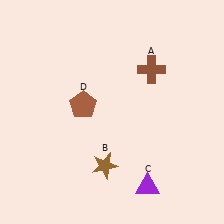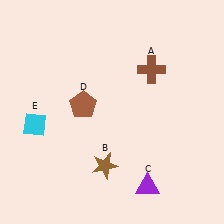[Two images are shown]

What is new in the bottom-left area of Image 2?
A cyan diamond (E) was added in the bottom-left area of Image 2.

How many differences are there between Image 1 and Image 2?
There is 1 difference between the two images.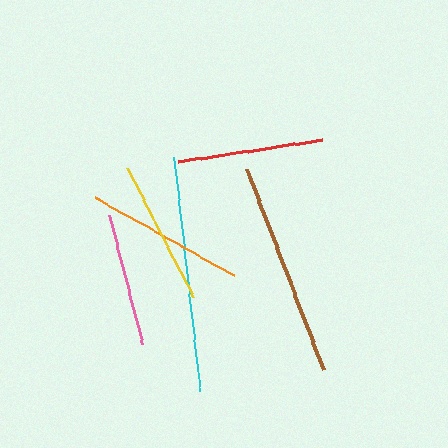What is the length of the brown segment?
The brown segment is approximately 215 pixels long.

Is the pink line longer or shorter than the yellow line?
The yellow line is longer than the pink line.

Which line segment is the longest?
The cyan line is the longest at approximately 235 pixels.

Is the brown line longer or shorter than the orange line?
The brown line is longer than the orange line.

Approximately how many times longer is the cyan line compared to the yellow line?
The cyan line is approximately 1.6 times the length of the yellow line.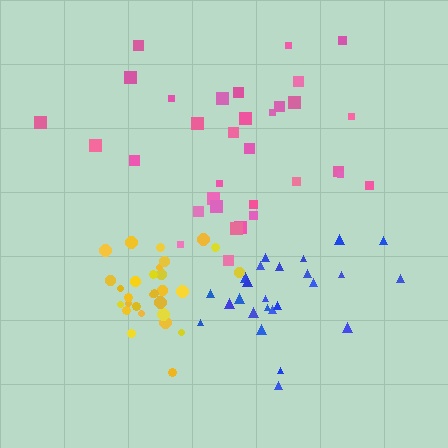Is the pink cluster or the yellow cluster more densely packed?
Yellow.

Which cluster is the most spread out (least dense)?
Pink.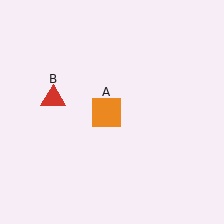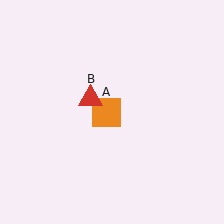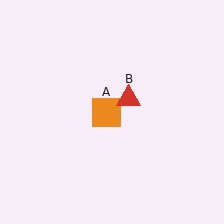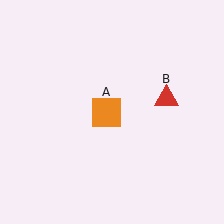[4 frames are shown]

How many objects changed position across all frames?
1 object changed position: red triangle (object B).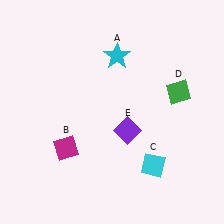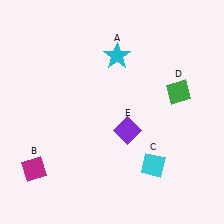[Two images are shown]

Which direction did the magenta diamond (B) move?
The magenta diamond (B) moved left.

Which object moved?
The magenta diamond (B) moved left.